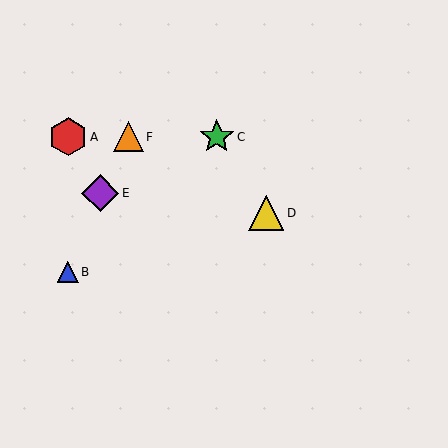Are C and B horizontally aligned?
No, C is at y≈137 and B is at y≈272.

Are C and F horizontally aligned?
Yes, both are at y≈137.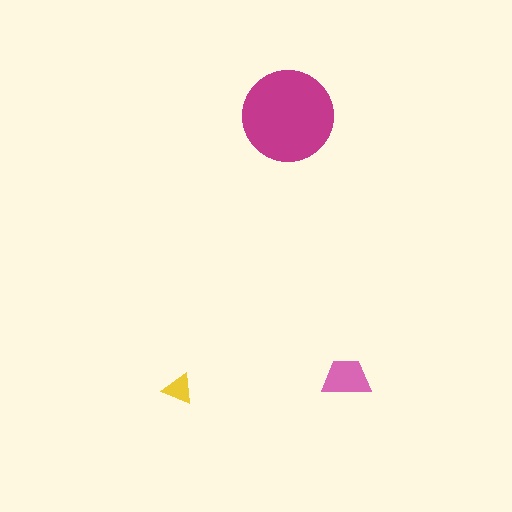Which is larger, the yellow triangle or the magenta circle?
The magenta circle.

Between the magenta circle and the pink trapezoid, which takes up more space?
The magenta circle.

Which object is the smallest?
The yellow triangle.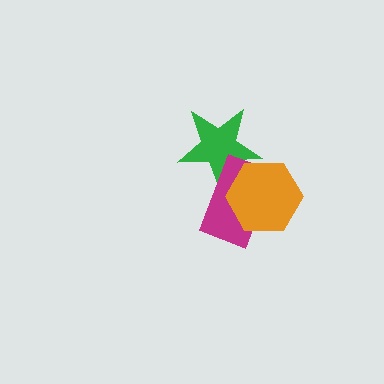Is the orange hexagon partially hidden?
No, no other shape covers it.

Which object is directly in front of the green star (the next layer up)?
The magenta rectangle is directly in front of the green star.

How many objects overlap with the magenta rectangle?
2 objects overlap with the magenta rectangle.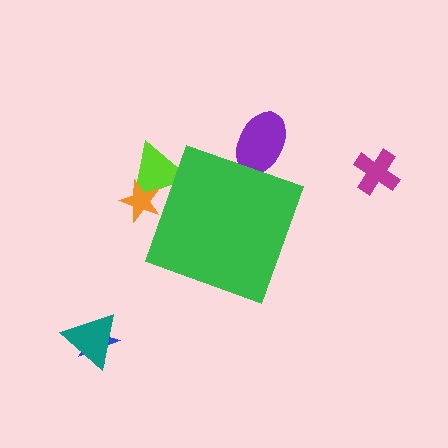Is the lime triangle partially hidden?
Yes, the lime triangle is partially hidden behind the green diamond.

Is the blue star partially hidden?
No, the blue star is fully visible.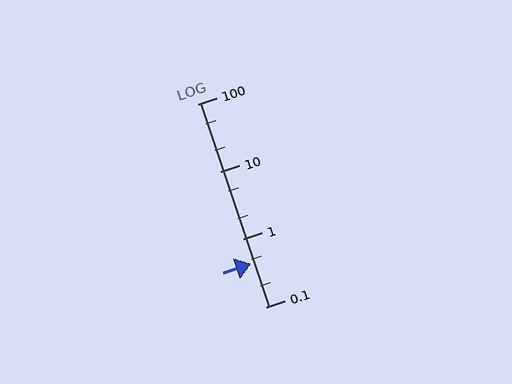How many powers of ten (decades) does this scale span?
The scale spans 3 decades, from 0.1 to 100.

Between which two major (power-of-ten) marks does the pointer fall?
The pointer is between 0.1 and 1.